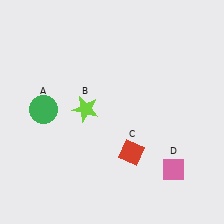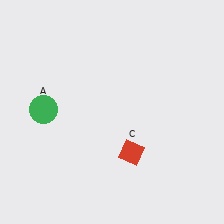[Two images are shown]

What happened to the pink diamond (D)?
The pink diamond (D) was removed in Image 2. It was in the bottom-right area of Image 1.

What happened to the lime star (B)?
The lime star (B) was removed in Image 2. It was in the top-left area of Image 1.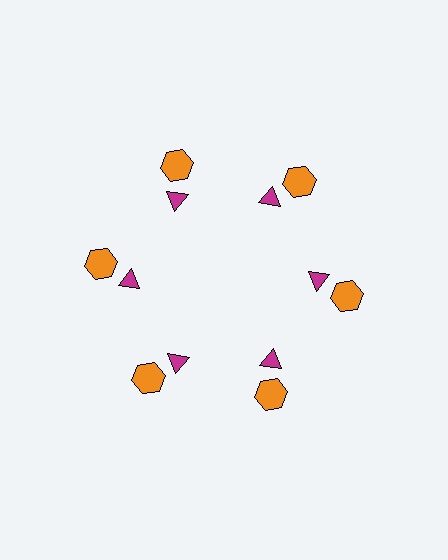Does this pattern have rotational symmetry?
Yes, this pattern has 6-fold rotational symmetry. It looks the same after rotating 60 degrees around the center.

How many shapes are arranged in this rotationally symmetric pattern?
There are 12 shapes, arranged in 6 groups of 2.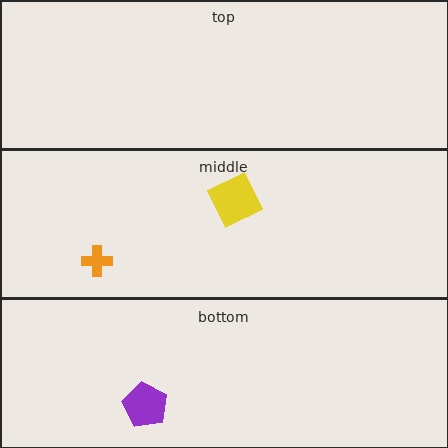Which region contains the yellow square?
The middle region.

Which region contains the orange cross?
The middle region.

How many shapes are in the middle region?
2.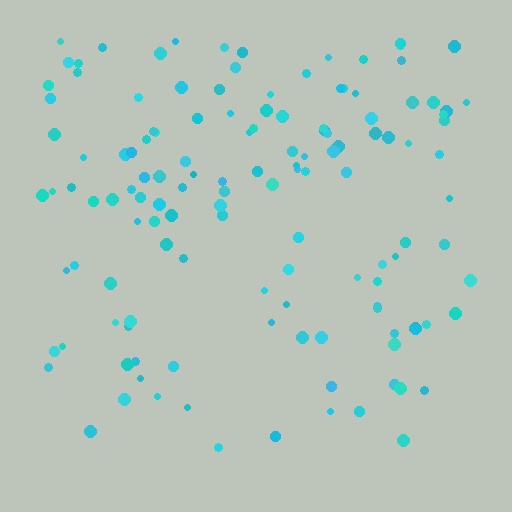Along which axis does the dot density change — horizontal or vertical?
Vertical.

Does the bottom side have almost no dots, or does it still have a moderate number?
Still a moderate number, just noticeably fewer than the top.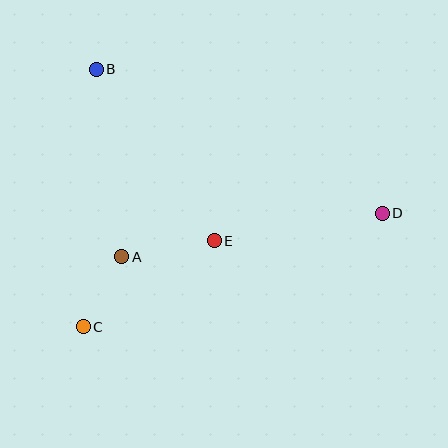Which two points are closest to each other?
Points A and C are closest to each other.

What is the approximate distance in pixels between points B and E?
The distance between B and E is approximately 208 pixels.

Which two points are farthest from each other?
Points B and D are farthest from each other.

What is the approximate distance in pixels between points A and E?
The distance between A and E is approximately 94 pixels.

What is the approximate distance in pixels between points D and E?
The distance between D and E is approximately 170 pixels.